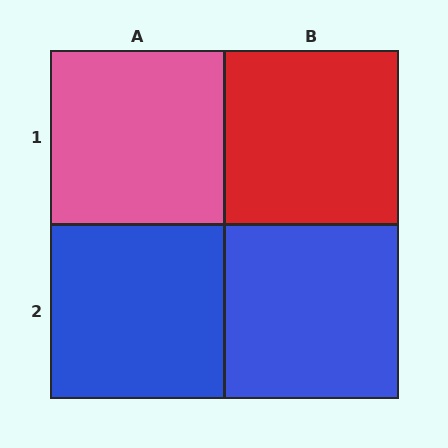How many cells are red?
1 cell is red.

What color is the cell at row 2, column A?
Blue.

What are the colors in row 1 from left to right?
Pink, red.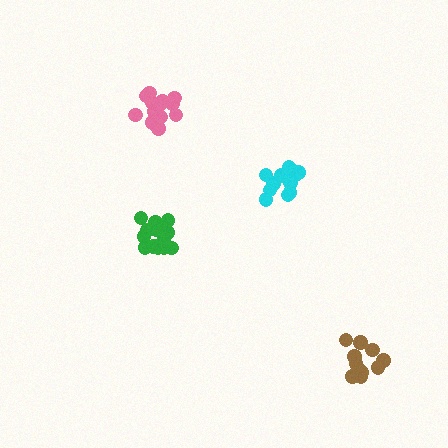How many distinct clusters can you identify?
There are 4 distinct clusters.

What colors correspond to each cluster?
The clusters are colored: brown, green, cyan, pink.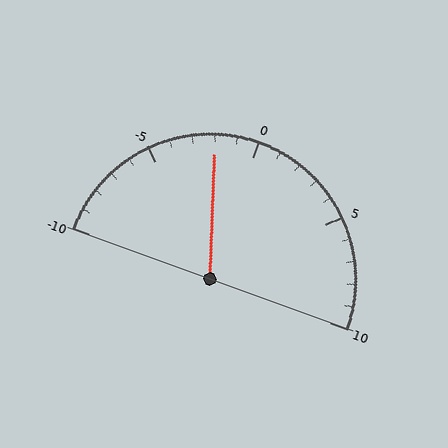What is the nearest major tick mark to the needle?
The nearest major tick mark is 0.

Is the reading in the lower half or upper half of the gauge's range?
The reading is in the lower half of the range (-10 to 10).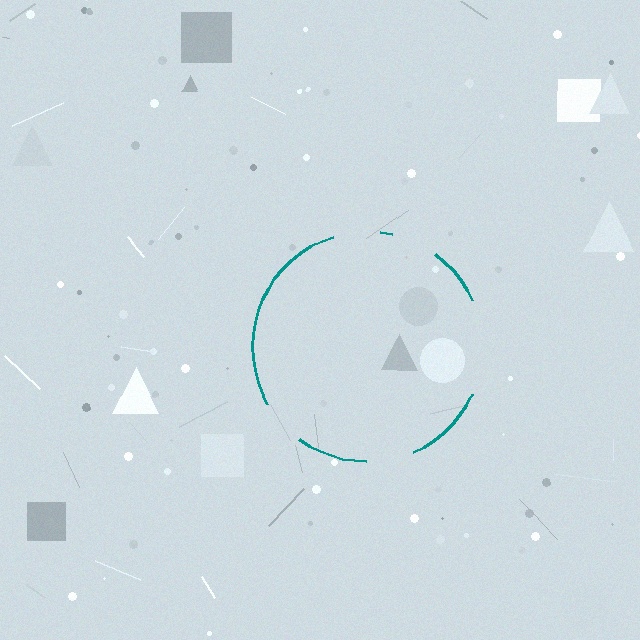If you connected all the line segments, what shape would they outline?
They would outline a circle.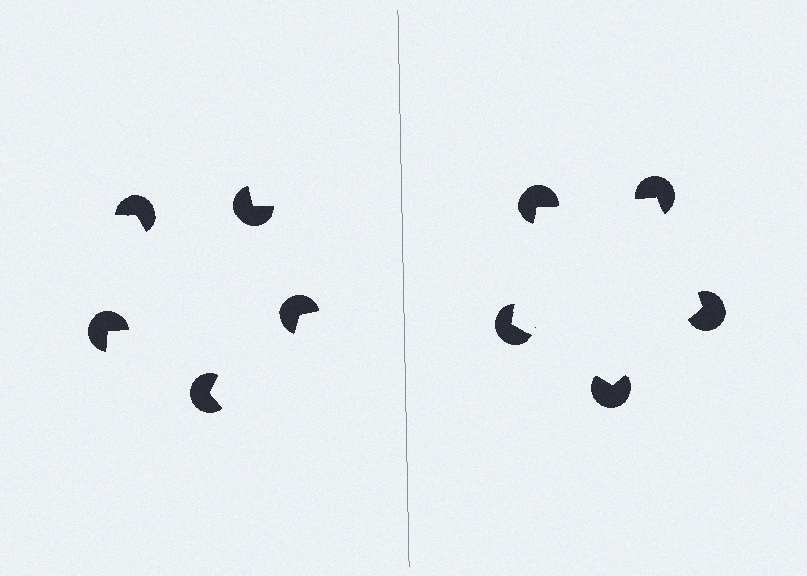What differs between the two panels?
The pac-man discs are positioned identically on both sides; only the wedge orientations differ. On the right they align to a pentagon; on the left they are misaligned.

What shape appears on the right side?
An illusory pentagon.